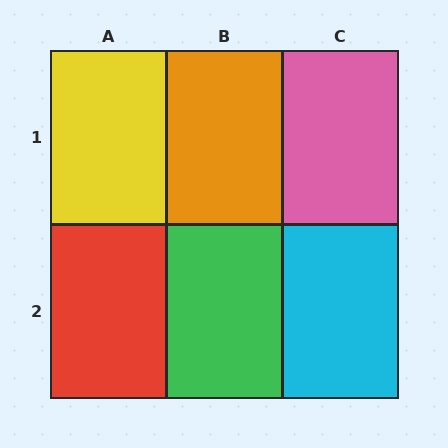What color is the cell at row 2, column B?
Green.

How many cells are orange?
1 cell is orange.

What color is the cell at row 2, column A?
Red.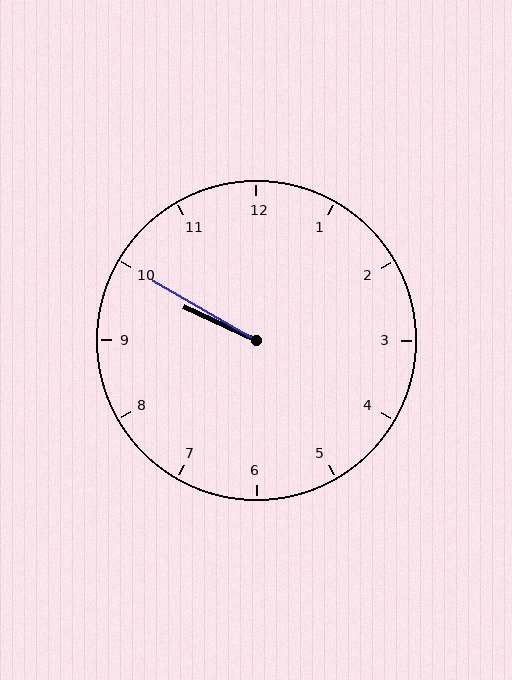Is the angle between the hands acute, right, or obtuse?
It is acute.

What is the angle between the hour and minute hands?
Approximately 5 degrees.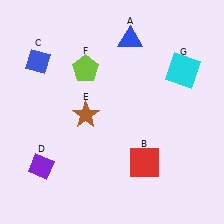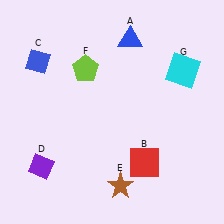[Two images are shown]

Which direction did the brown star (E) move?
The brown star (E) moved down.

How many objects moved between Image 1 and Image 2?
1 object moved between the two images.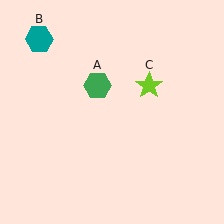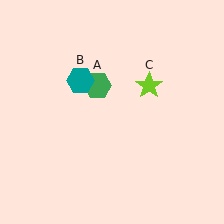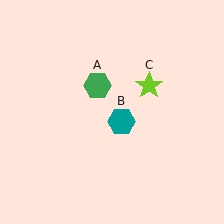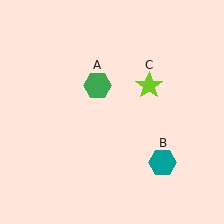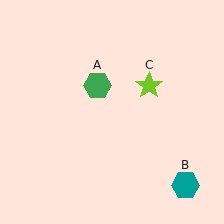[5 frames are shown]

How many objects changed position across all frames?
1 object changed position: teal hexagon (object B).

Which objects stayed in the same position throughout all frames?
Green hexagon (object A) and lime star (object C) remained stationary.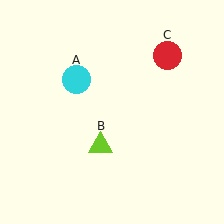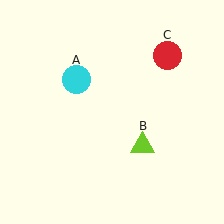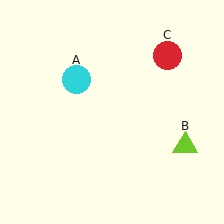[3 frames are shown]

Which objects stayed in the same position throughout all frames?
Cyan circle (object A) and red circle (object C) remained stationary.